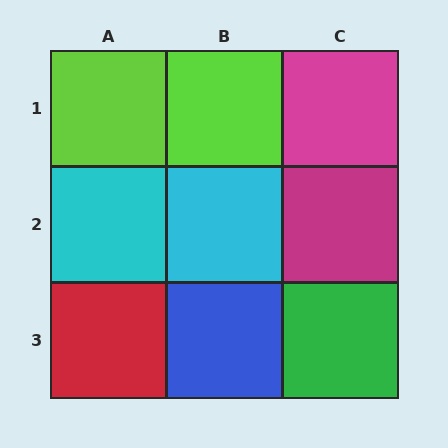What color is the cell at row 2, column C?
Magenta.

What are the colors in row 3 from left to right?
Red, blue, green.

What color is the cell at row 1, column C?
Magenta.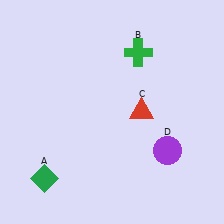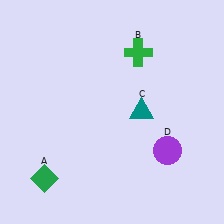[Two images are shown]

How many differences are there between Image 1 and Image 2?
There is 1 difference between the two images.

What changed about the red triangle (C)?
In Image 1, C is red. In Image 2, it changed to teal.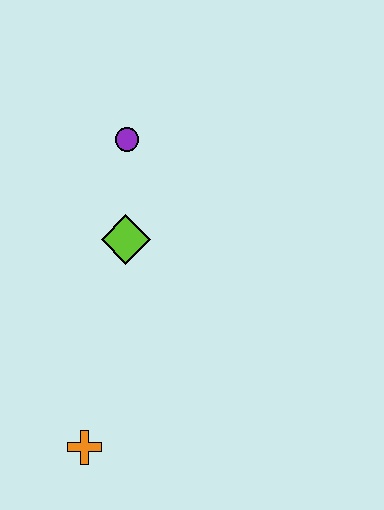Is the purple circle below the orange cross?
No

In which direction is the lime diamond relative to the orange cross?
The lime diamond is above the orange cross.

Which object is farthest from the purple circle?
The orange cross is farthest from the purple circle.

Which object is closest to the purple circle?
The lime diamond is closest to the purple circle.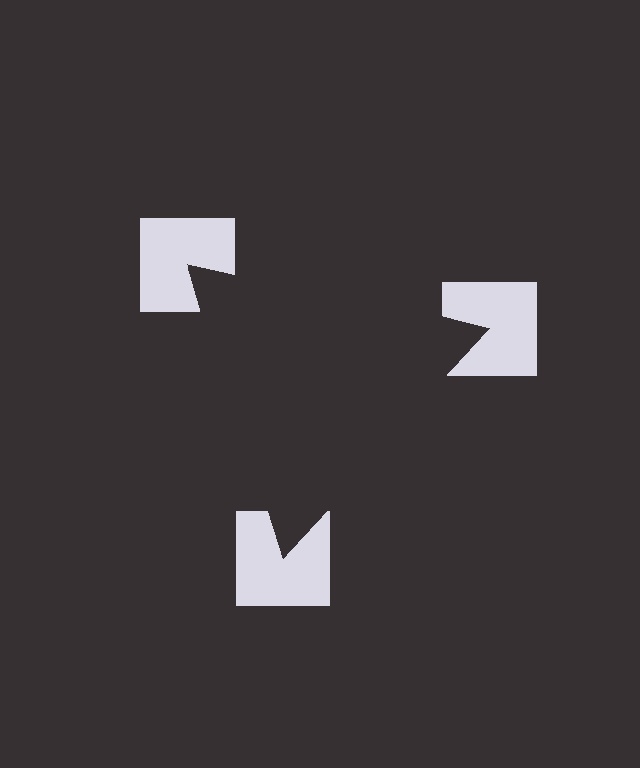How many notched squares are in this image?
There are 3 — one at each vertex of the illusory triangle.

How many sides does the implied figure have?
3 sides.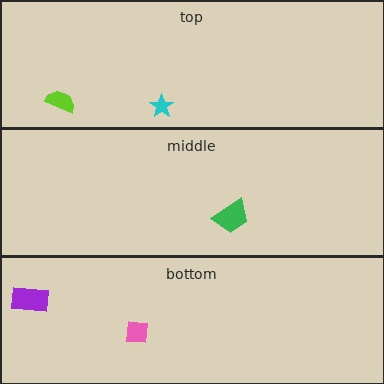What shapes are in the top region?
The cyan star, the lime semicircle.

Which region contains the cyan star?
The top region.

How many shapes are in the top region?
2.